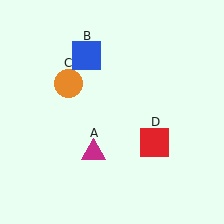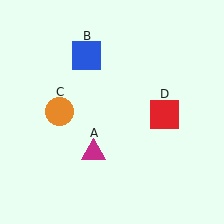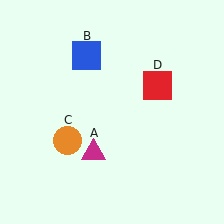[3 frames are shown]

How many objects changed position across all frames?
2 objects changed position: orange circle (object C), red square (object D).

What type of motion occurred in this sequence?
The orange circle (object C), red square (object D) rotated counterclockwise around the center of the scene.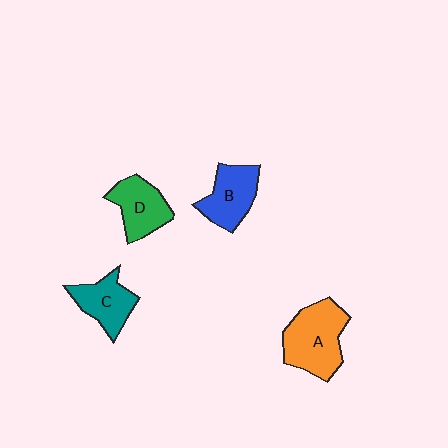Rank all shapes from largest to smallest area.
From largest to smallest: A (orange), B (blue), D (green), C (teal).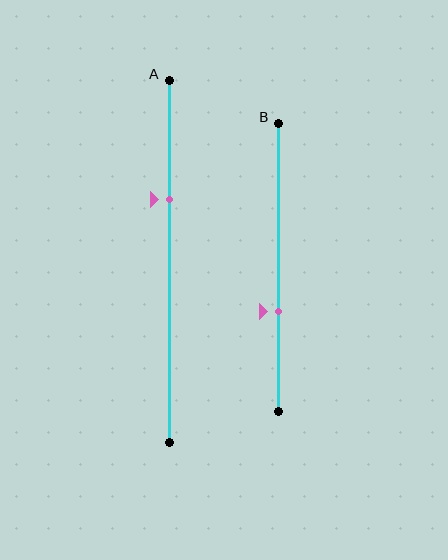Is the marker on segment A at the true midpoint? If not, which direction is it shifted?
No, the marker on segment A is shifted upward by about 17% of the segment length.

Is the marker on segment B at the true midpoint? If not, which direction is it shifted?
No, the marker on segment B is shifted downward by about 15% of the segment length.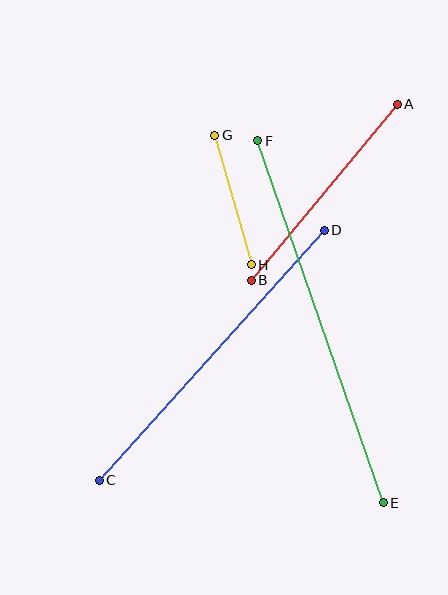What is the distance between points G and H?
The distance is approximately 135 pixels.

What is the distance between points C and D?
The distance is approximately 336 pixels.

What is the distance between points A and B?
The distance is approximately 228 pixels.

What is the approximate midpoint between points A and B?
The midpoint is at approximately (324, 192) pixels.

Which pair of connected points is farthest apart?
Points E and F are farthest apart.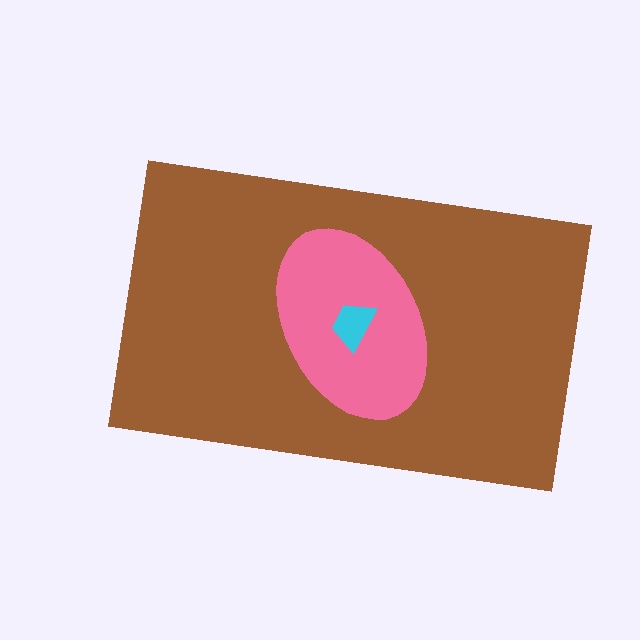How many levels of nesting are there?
3.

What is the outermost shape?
The brown rectangle.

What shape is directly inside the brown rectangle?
The pink ellipse.